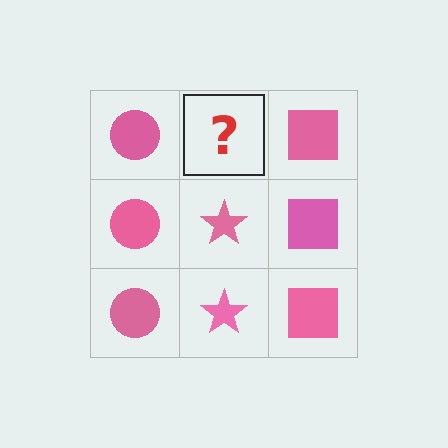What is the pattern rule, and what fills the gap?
The rule is that each column has a consistent shape. The gap should be filled with a pink star.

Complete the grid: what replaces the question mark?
The question mark should be replaced with a pink star.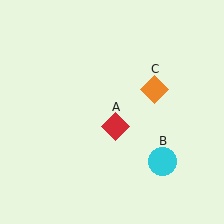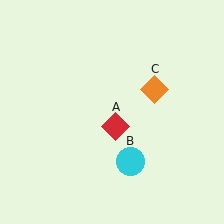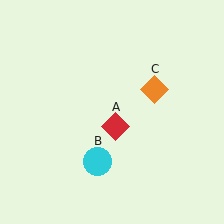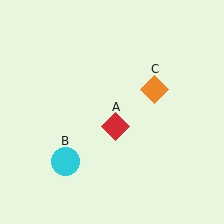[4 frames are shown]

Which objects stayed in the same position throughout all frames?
Red diamond (object A) and orange diamond (object C) remained stationary.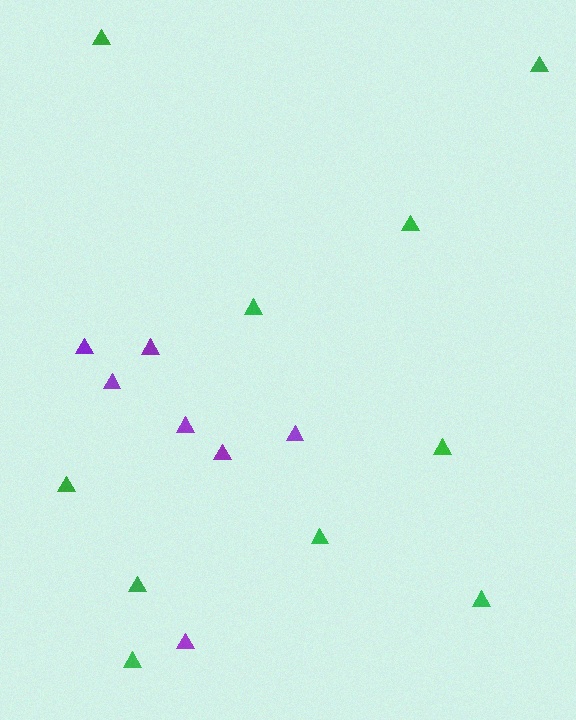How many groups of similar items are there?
There are 2 groups: one group of green triangles (10) and one group of purple triangles (7).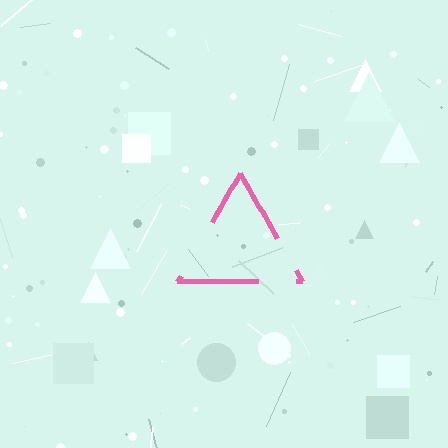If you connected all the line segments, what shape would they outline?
They would outline a triangle.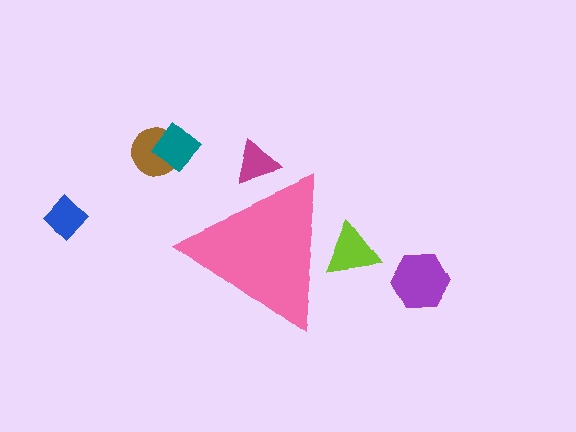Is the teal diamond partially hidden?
No, the teal diamond is fully visible.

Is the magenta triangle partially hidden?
Yes, the magenta triangle is partially hidden behind the pink triangle.